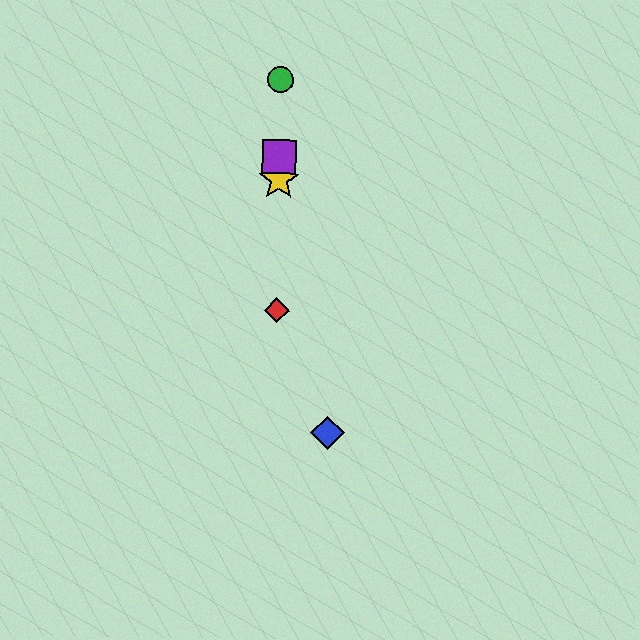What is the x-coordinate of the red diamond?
The red diamond is at x≈277.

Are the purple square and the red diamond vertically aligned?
Yes, both are at x≈280.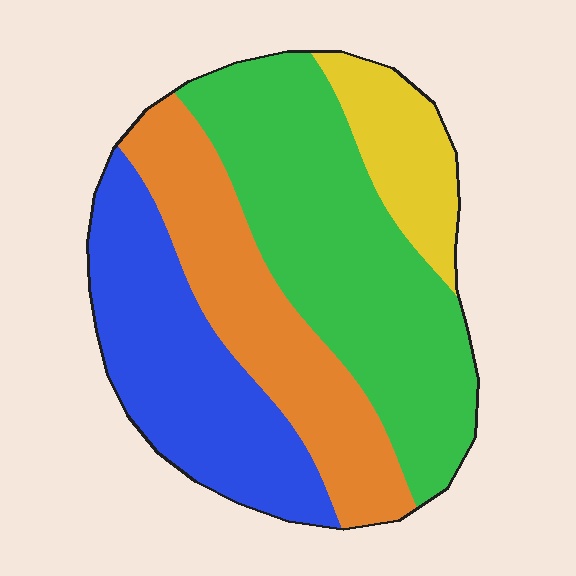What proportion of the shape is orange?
Orange covers about 25% of the shape.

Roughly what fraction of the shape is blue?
Blue covers about 25% of the shape.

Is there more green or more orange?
Green.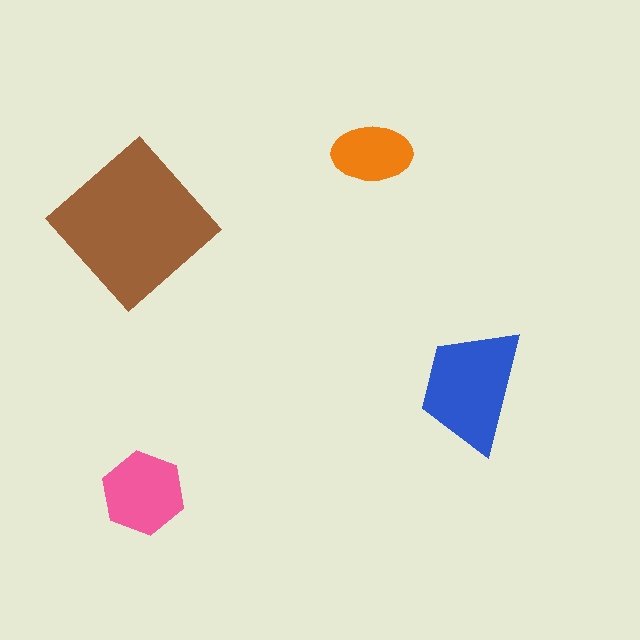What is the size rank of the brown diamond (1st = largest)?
1st.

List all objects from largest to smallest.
The brown diamond, the blue trapezoid, the pink hexagon, the orange ellipse.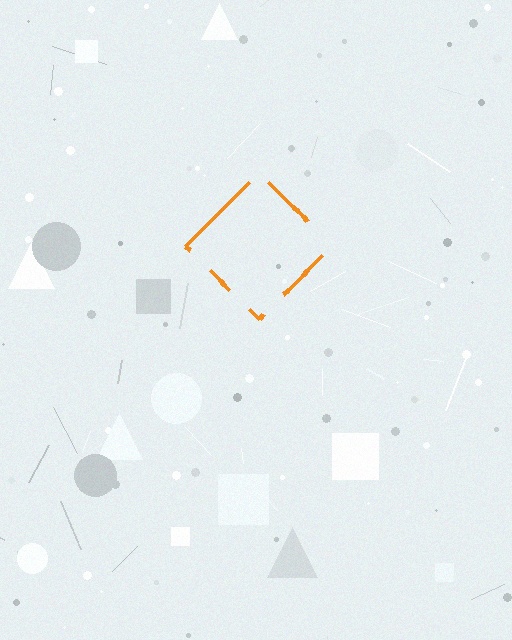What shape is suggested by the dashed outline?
The dashed outline suggests a diamond.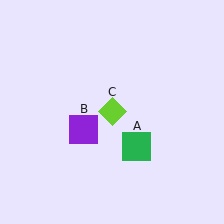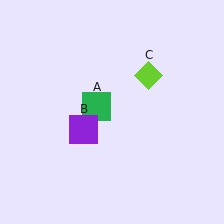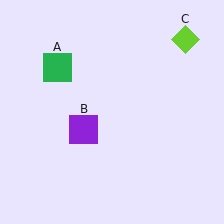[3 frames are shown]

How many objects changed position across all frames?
2 objects changed position: green square (object A), lime diamond (object C).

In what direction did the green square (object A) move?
The green square (object A) moved up and to the left.